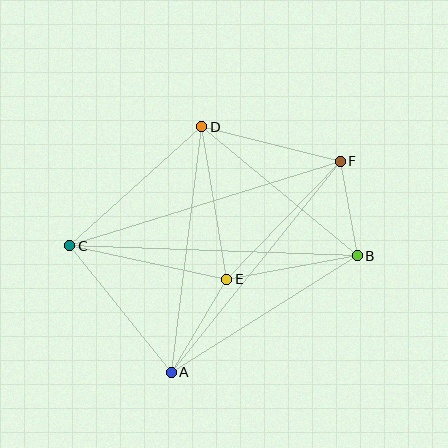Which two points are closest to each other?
Points B and F are closest to each other.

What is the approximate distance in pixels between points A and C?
The distance between A and C is approximately 162 pixels.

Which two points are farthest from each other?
Points B and C are farthest from each other.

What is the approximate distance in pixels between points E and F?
The distance between E and F is approximately 164 pixels.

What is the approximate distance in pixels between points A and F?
The distance between A and F is approximately 271 pixels.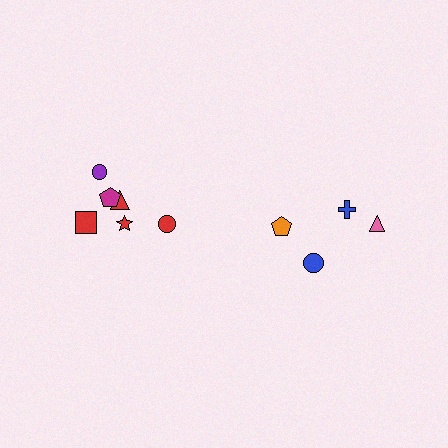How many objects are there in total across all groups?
There are 10 objects.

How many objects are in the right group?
There are 4 objects.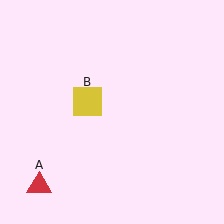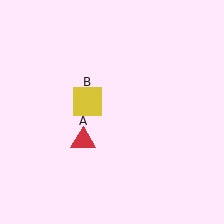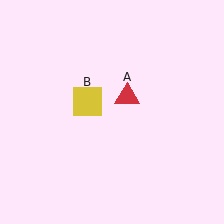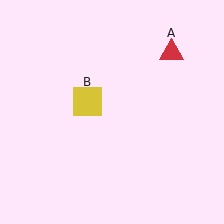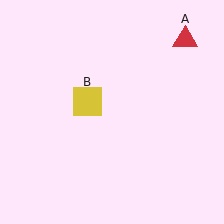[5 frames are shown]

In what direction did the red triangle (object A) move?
The red triangle (object A) moved up and to the right.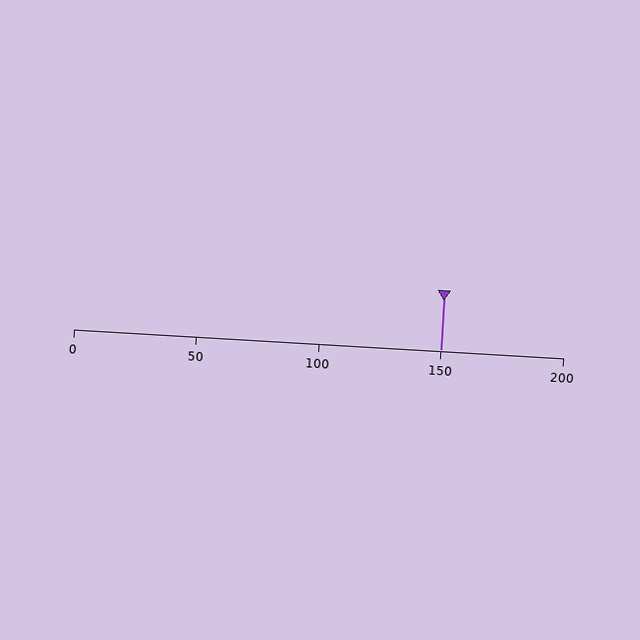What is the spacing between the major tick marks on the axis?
The major ticks are spaced 50 apart.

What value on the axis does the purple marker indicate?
The marker indicates approximately 150.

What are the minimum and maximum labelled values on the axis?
The axis runs from 0 to 200.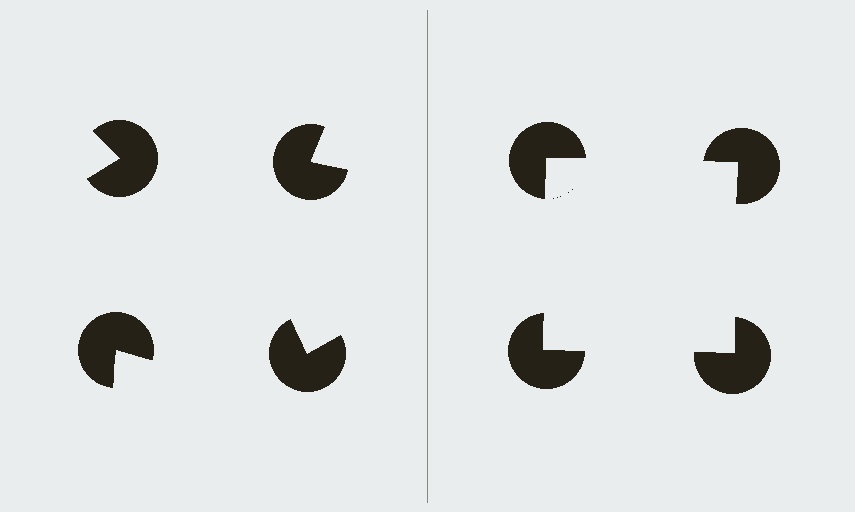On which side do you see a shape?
An illusory square appears on the right side. On the left side the wedge cuts are rotated, so no coherent shape forms.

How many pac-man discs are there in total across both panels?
8 — 4 on each side.